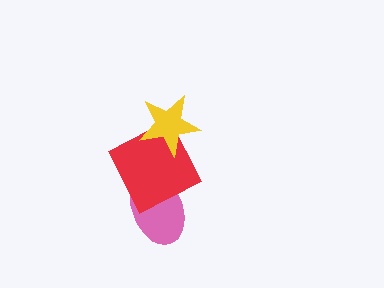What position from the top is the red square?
The red square is 2nd from the top.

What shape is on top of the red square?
The yellow star is on top of the red square.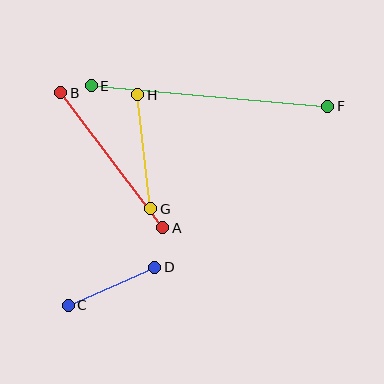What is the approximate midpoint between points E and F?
The midpoint is at approximately (210, 96) pixels.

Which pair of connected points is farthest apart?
Points E and F are farthest apart.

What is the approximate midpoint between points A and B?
The midpoint is at approximately (112, 160) pixels.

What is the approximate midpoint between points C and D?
The midpoint is at approximately (111, 286) pixels.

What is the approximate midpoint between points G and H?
The midpoint is at approximately (144, 152) pixels.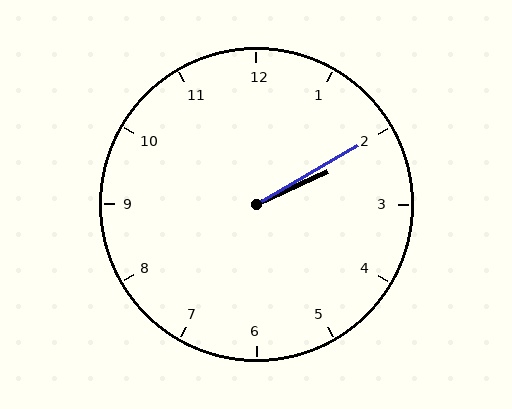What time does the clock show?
2:10.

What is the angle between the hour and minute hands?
Approximately 5 degrees.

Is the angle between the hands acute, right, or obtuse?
It is acute.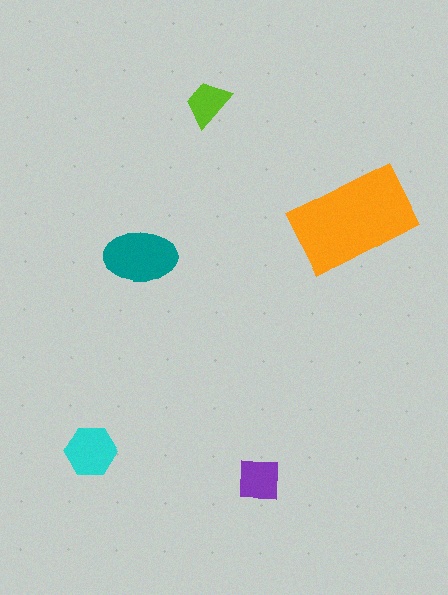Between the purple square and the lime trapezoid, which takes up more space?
The purple square.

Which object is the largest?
The orange rectangle.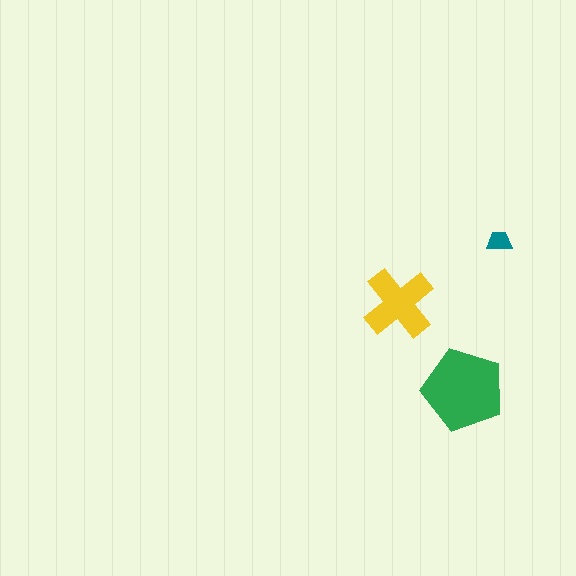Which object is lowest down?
The green pentagon is bottommost.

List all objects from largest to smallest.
The green pentagon, the yellow cross, the teal trapezoid.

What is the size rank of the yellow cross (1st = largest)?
2nd.